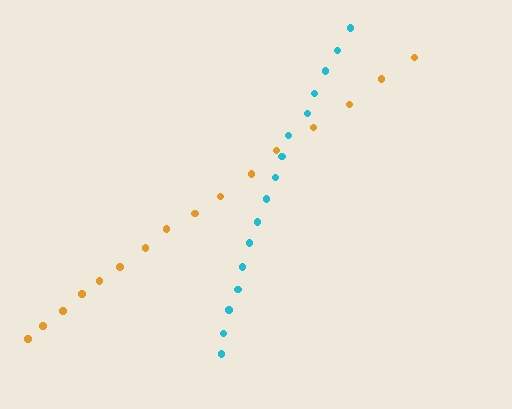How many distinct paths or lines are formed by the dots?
There are 2 distinct paths.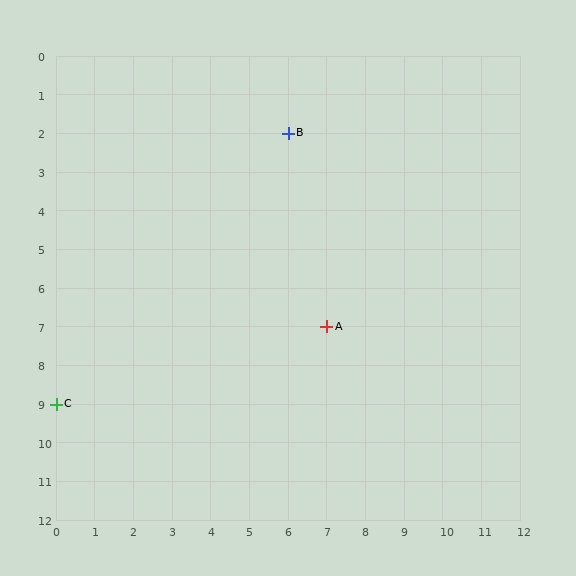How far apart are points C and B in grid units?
Points C and B are 6 columns and 7 rows apart (about 9.2 grid units diagonally).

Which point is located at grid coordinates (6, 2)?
Point B is at (6, 2).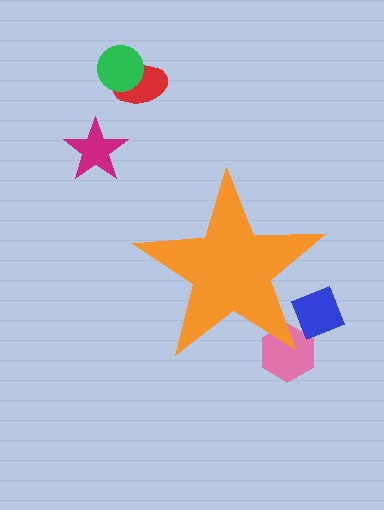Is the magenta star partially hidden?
No, the magenta star is fully visible.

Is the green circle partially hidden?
No, the green circle is fully visible.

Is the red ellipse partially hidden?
No, the red ellipse is fully visible.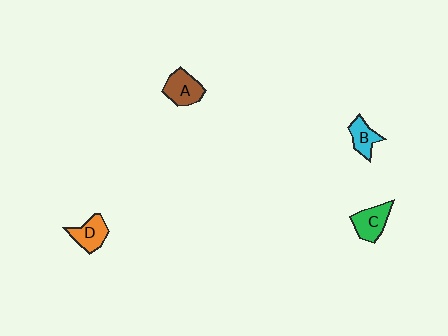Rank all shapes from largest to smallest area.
From largest to smallest: A (brown), C (green), D (orange), B (cyan).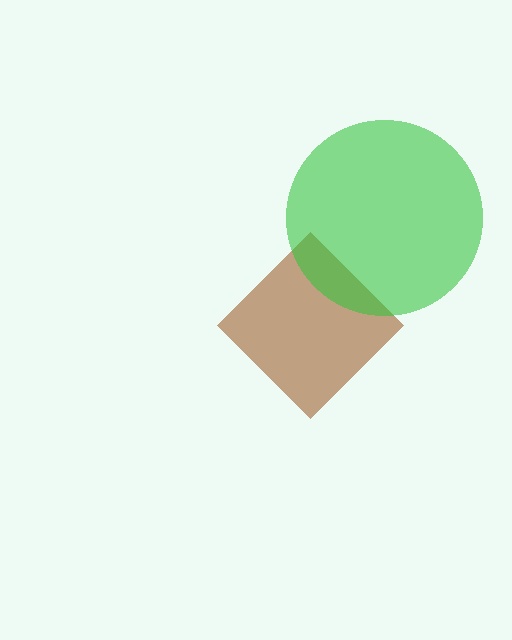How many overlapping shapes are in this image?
There are 2 overlapping shapes in the image.